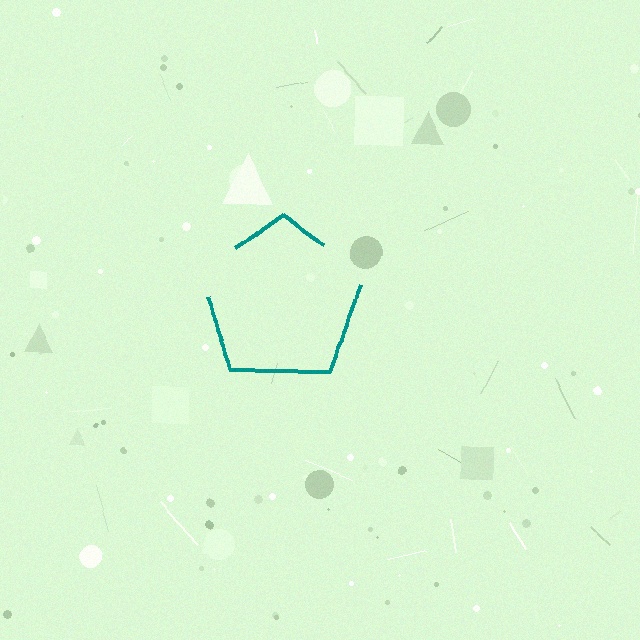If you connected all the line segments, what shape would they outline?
They would outline a pentagon.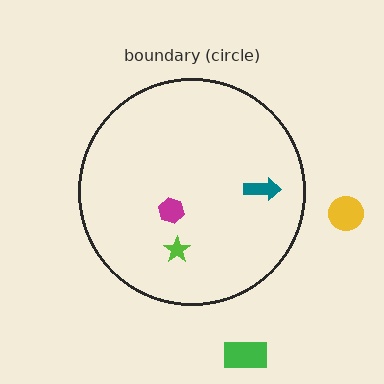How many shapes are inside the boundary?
3 inside, 2 outside.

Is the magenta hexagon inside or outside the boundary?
Inside.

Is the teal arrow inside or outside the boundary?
Inside.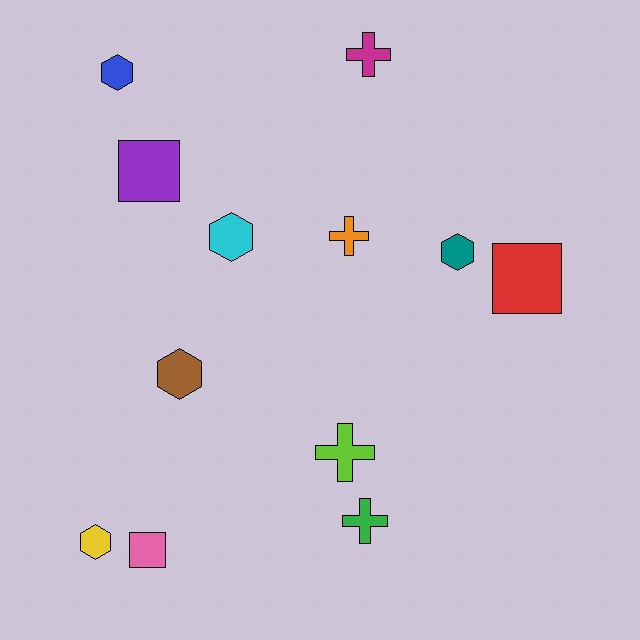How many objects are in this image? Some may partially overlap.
There are 12 objects.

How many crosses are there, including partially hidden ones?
There are 4 crosses.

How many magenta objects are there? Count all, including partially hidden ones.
There is 1 magenta object.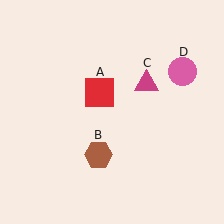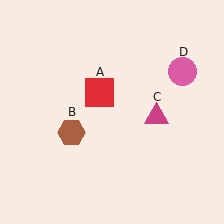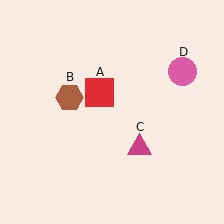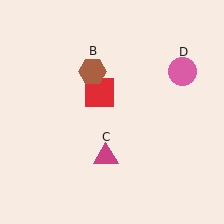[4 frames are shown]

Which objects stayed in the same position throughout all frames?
Red square (object A) and pink circle (object D) remained stationary.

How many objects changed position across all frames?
2 objects changed position: brown hexagon (object B), magenta triangle (object C).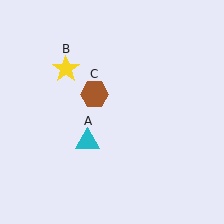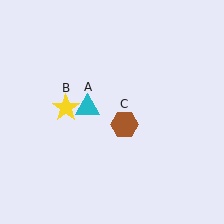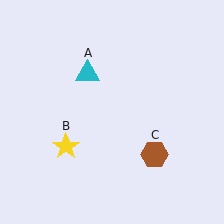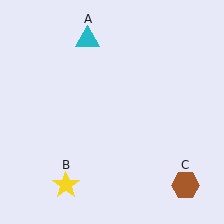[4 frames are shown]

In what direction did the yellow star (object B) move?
The yellow star (object B) moved down.